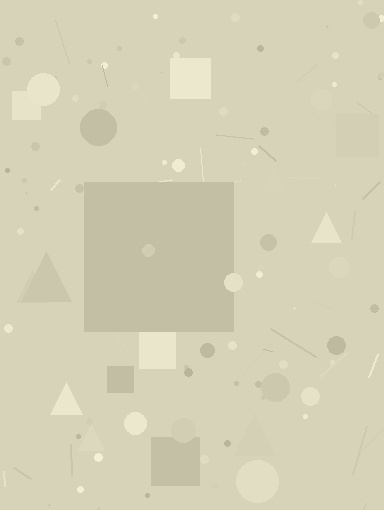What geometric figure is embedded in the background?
A square is embedded in the background.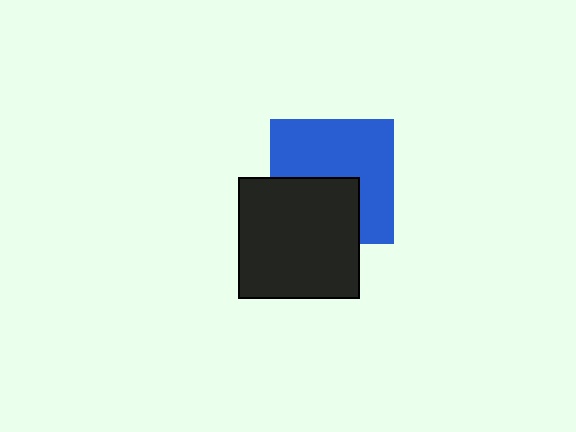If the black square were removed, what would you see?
You would see the complete blue square.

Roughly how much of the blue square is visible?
About half of it is visible (roughly 61%).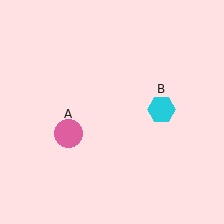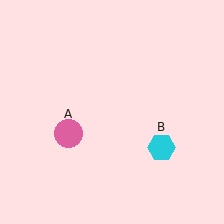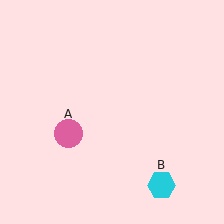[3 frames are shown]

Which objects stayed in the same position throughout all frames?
Pink circle (object A) remained stationary.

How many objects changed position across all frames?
1 object changed position: cyan hexagon (object B).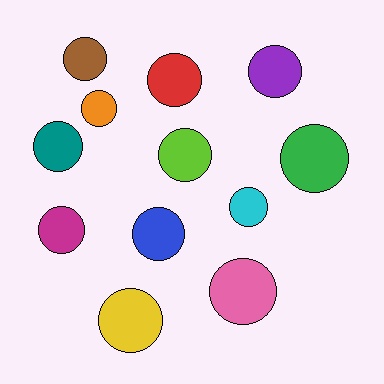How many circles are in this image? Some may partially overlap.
There are 12 circles.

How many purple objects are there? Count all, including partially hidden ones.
There is 1 purple object.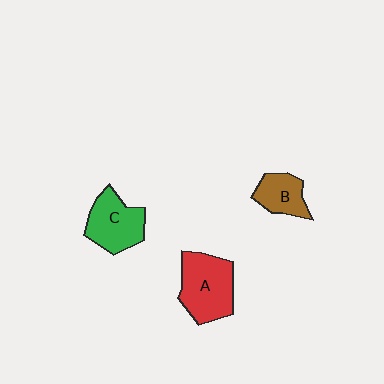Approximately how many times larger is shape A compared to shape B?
Approximately 1.8 times.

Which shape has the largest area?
Shape A (red).